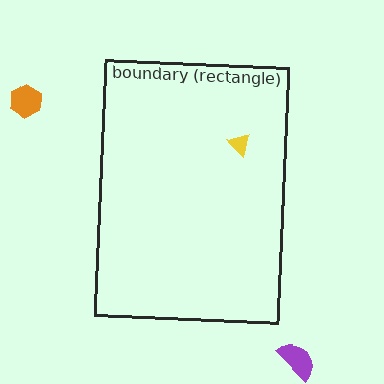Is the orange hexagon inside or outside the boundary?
Outside.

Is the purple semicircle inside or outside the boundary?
Outside.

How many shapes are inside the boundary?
1 inside, 2 outside.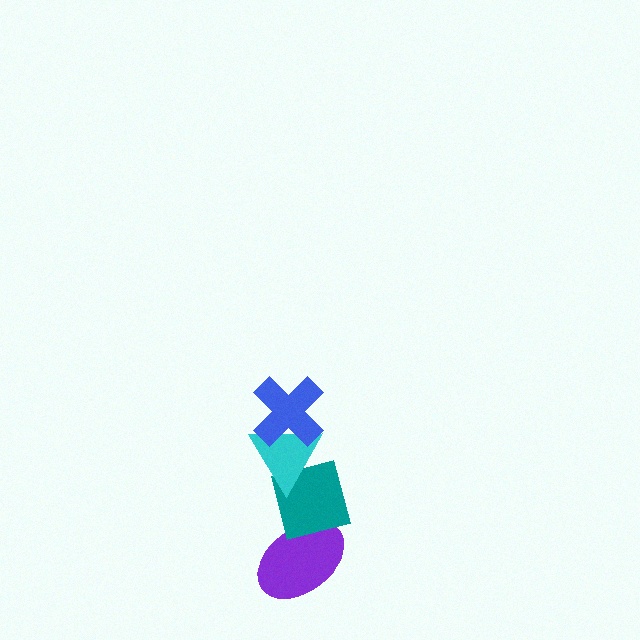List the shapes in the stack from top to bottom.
From top to bottom: the blue cross, the cyan triangle, the teal square, the purple ellipse.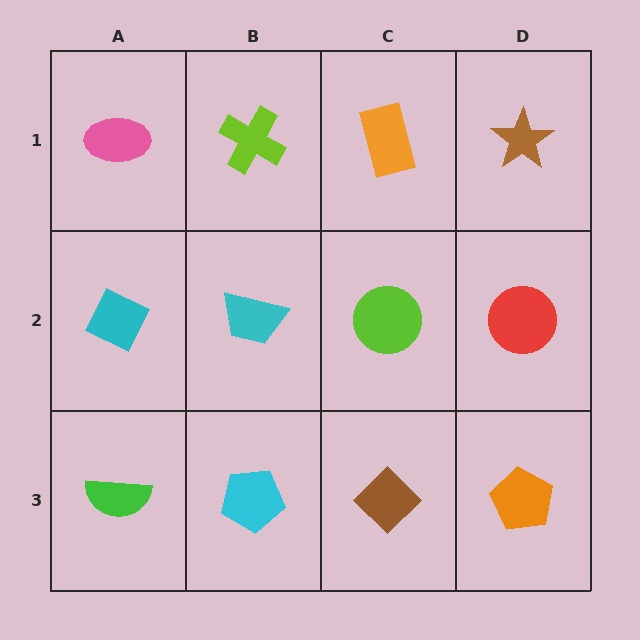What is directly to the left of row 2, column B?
A cyan diamond.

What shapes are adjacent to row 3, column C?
A lime circle (row 2, column C), a cyan pentagon (row 3, column B), an orange pentagon (row 3, column D).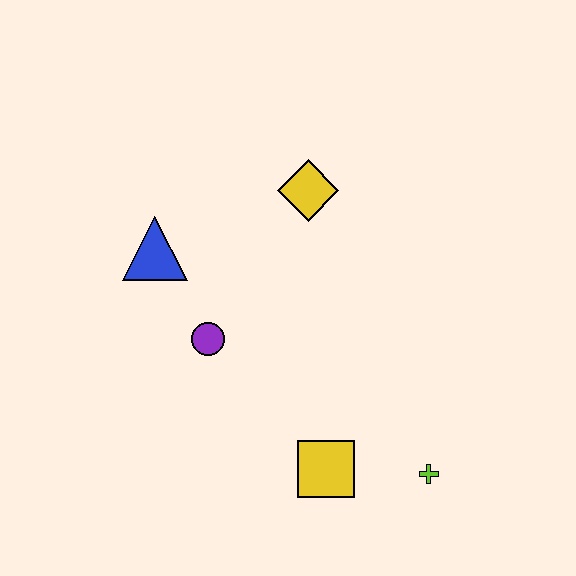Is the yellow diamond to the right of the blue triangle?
Yes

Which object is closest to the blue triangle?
The purple circle is closest to the blue triangle.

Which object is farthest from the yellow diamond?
The lime cross is farthest from the yellow diamond.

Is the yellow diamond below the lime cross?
No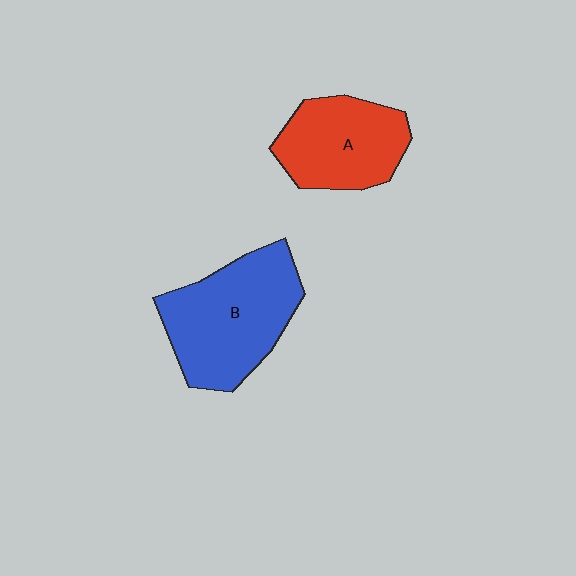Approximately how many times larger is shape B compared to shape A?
Approximately 1.3 times.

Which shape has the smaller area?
Shape A (red).